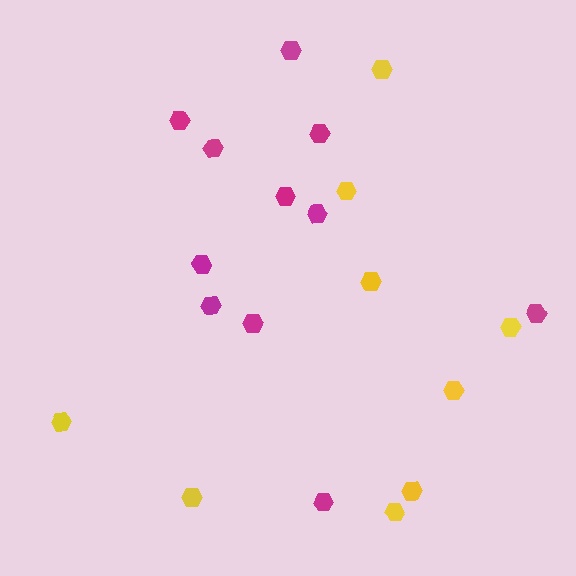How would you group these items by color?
There are 2 groups: one group of magenta hexagons (11) and one group of yellow hexagons (9).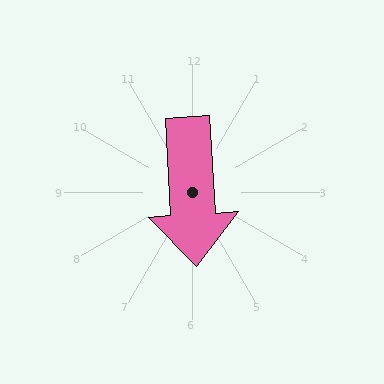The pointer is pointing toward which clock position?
Roughly 6 o'clock.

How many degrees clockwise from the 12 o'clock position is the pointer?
Approximately 177 degrees.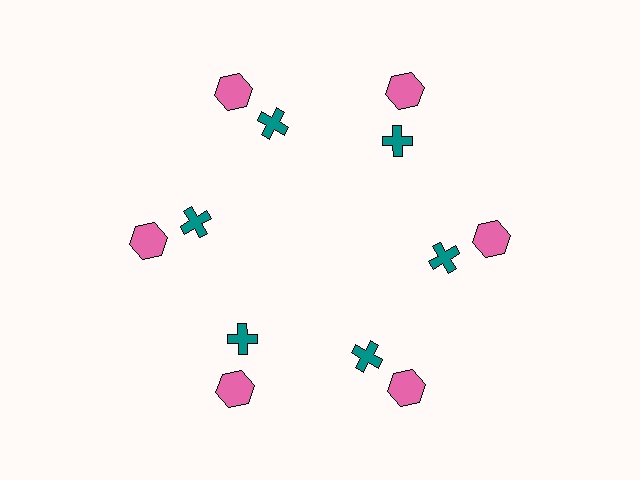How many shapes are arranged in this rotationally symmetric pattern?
There are 12 shapes, arranged in 6 groups of 2.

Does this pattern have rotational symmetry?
Yes, this pattern has 6-fold rotational symmetry. It looks the same after rotating 60 degrees around the center.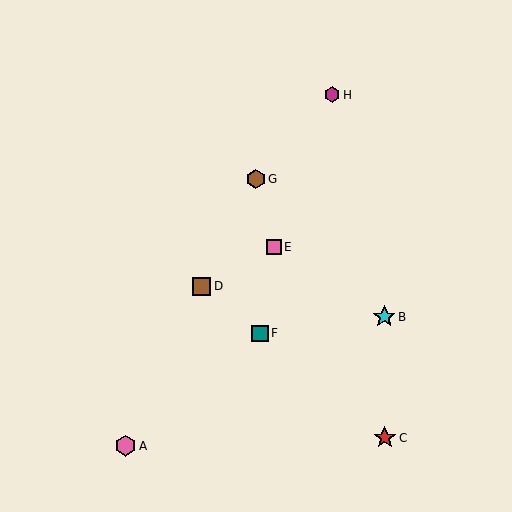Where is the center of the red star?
The center of the red star is at (385, 438).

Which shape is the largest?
The red star (labeled C) is the largest.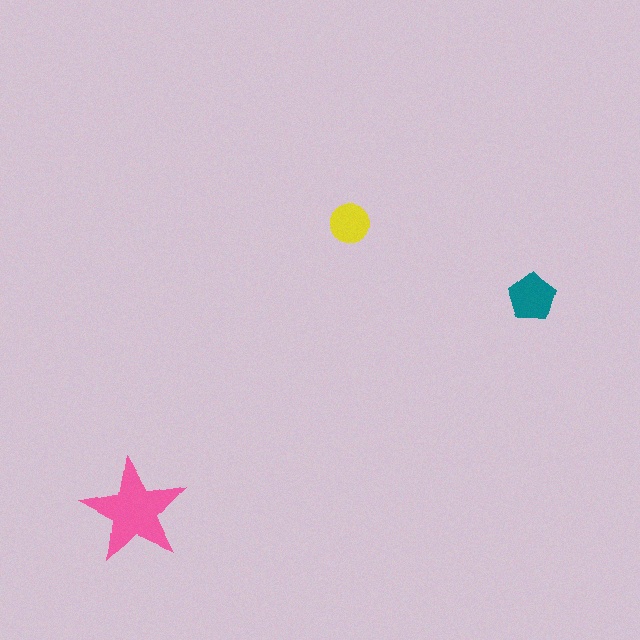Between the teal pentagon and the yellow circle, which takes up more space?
The teal pentagon.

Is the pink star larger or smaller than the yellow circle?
Larger.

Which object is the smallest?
The yellow circle.